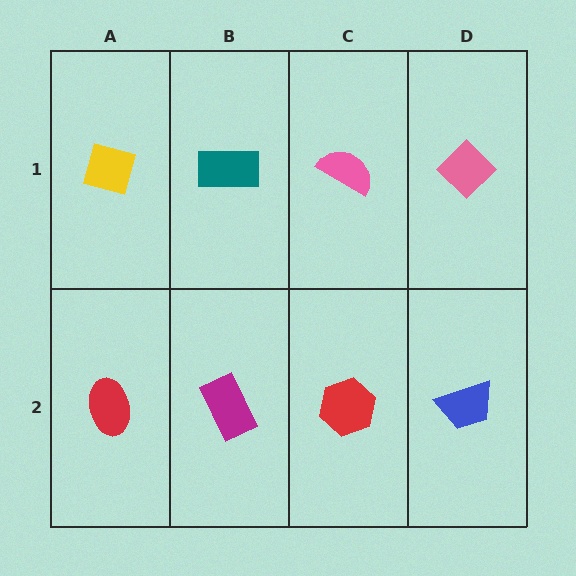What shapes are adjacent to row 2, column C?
A pink semicircle (row 1, column C), a magenta rectangle (row 2, column B), a blue trapezoid (row 2, column D).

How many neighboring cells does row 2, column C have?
3.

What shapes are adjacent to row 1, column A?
A red ellipse (row 2, column A), a teal rectangle (row 1, column B).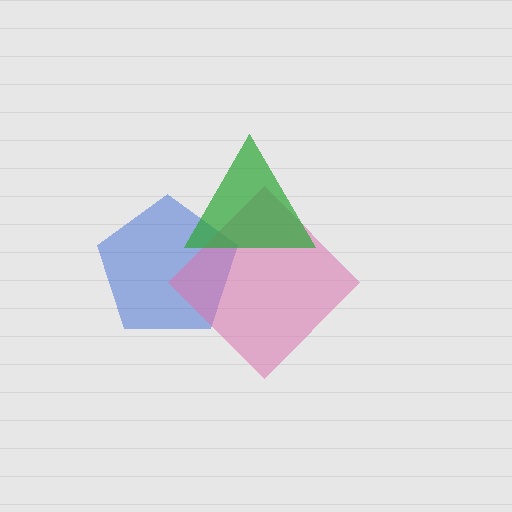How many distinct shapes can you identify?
There are 3 distinct shapes: a blue pentagon, a pink diamond, a green triangle.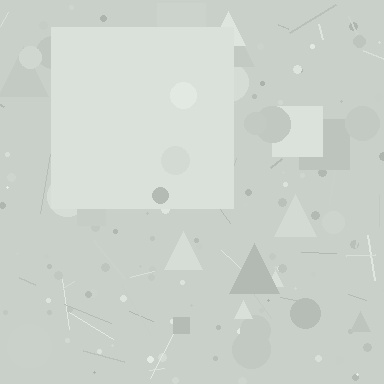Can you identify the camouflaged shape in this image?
The camouflaged shape is a square.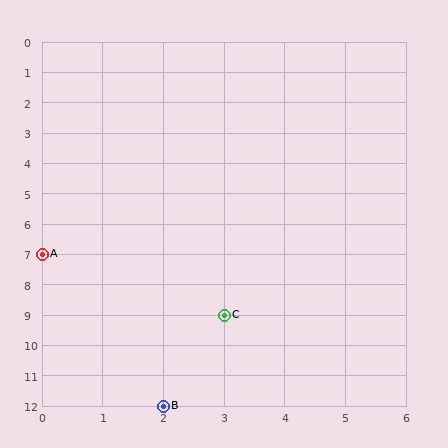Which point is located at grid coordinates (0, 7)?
Point A is at (0, 7).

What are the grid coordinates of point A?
Point A is at grid coordinates (0, 7).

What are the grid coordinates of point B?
Point B is at grid coordinates (2, 12).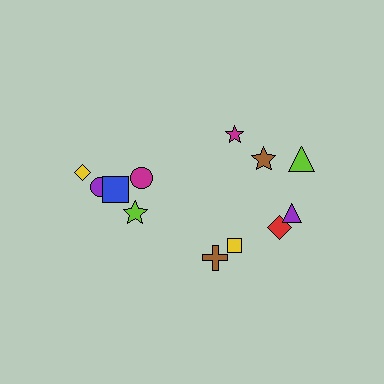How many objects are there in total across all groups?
There are 12 objects.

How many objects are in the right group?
There are 7 objects.